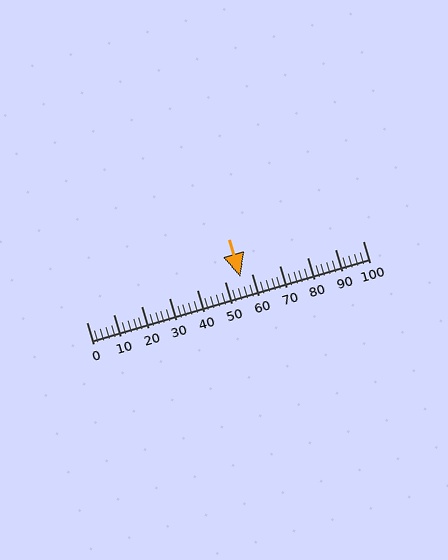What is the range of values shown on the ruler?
The ruler shows values from 0 to 100.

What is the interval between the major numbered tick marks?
The major tick marks are spaced 10 units apart.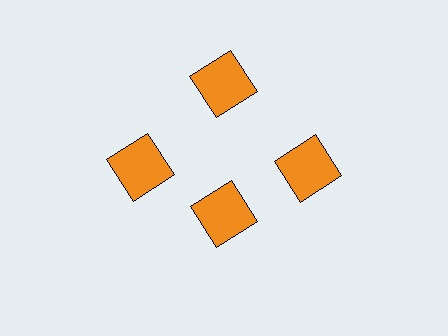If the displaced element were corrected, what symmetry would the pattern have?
It would have 4-fold rotational symmetry — the pattern would map onto itself every 90 degrees.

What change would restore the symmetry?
The symmetry would be restored by moving it outward, back onto the ring so that all 4 squares sit at equal angles and equal distance from the center.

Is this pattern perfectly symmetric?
No. The 4 orange squares are arranged in a ring, but one element near the 6 o'clock position is pulled inward toward the center, breaking the 4-fold rotational symmetry.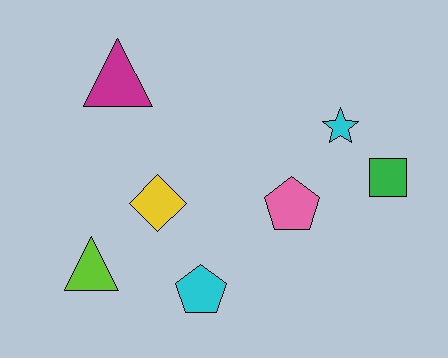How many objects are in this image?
There are 7 objects.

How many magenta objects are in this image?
There is 1 magenta object.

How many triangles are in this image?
There are 2 triangles.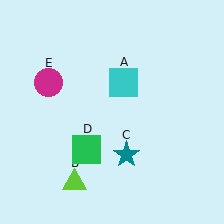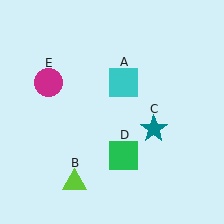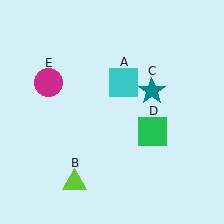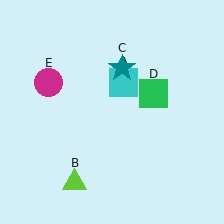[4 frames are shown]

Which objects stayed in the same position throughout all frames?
Cyan square (object A) and lime triangle (object B) and magenta circle (object E) remained stationary.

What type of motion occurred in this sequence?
The teal star (object C), green square (object D) rotated counterclockwise around the center of the scene.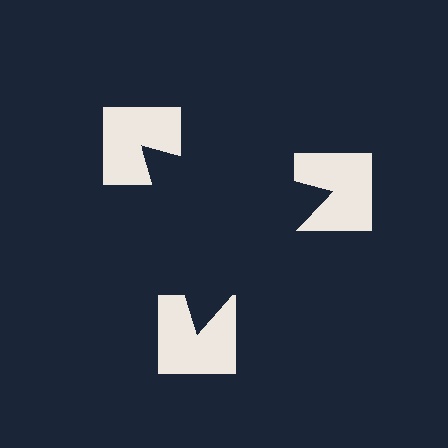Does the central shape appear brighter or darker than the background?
It typically appears slightly darker than the background, even though no actual brightness change is drawn.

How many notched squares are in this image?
There are 3 — one at each vertex of the illusory triangle.